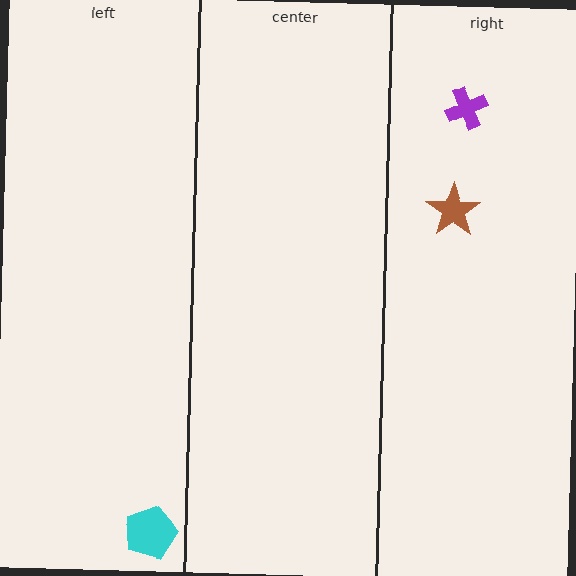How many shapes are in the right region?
2.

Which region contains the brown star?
The right region.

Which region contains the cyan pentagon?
The left region.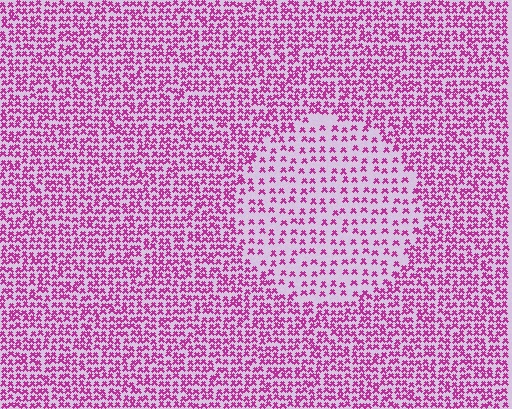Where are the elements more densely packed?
The elements are more densely packed outside the circle boundary.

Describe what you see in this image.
The image contains small magenta elements arranged at two different densities. A circle-shaped region is visible where the elements are less densely packed than the surrounding area.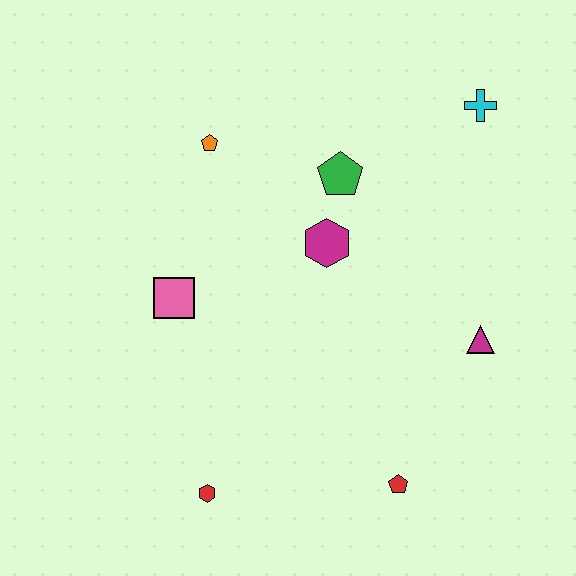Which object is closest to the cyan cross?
The green pentagon is closest to the cyan cross.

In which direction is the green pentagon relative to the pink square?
The green pentagon is to the right of the pink square.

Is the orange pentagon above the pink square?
Yes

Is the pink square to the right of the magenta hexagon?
No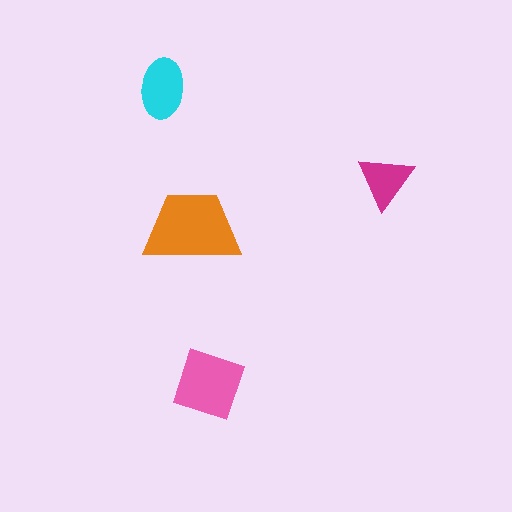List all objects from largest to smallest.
The orange trapezoid, the pink square, the cyan ellipse, the magenta triangle.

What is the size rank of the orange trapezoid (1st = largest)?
1st.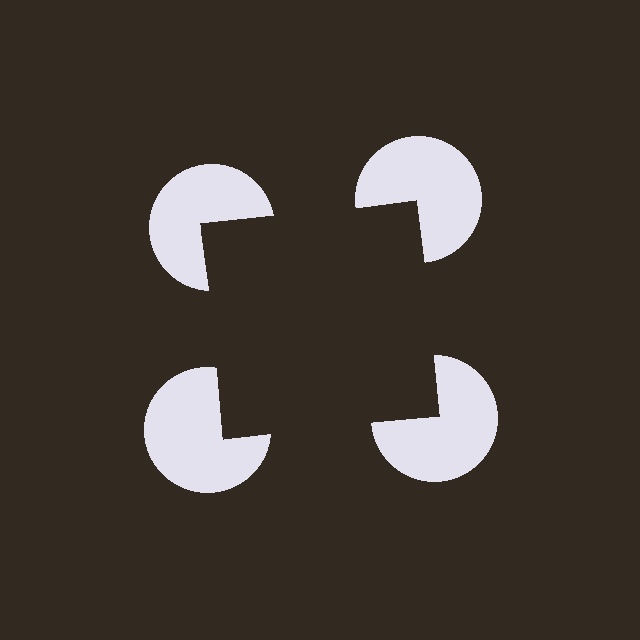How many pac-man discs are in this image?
There are 4 — one at each vertex of the illusory square.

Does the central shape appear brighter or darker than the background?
It typically appears slightly darker than the background, even though no actual brightness change is drawn.